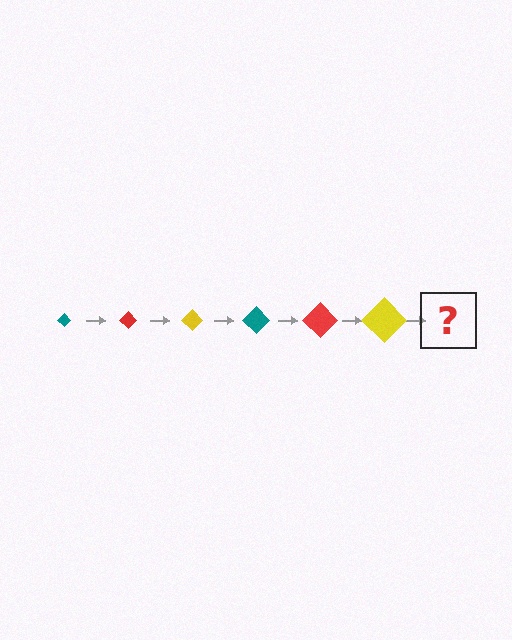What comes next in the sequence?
The next element should be a teal diamond, larger than the previous one.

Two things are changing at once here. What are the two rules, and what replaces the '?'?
The two rules are that the diamond grows larger each step and the color cycles through teal, red, and yellow. The '?' should be a teal diamond, larger than the previous one.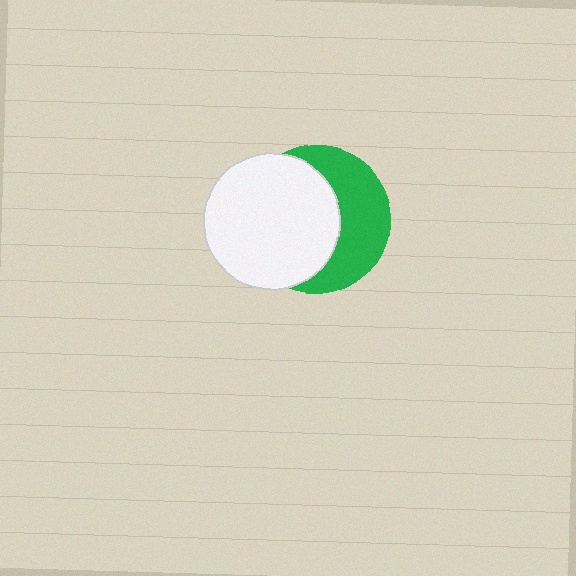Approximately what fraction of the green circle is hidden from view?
Roughly 56% of the green circle is hidden behind the white circle.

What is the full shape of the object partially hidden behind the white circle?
The partially hidden object is a green circle.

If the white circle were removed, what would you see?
You would see the complete green circle.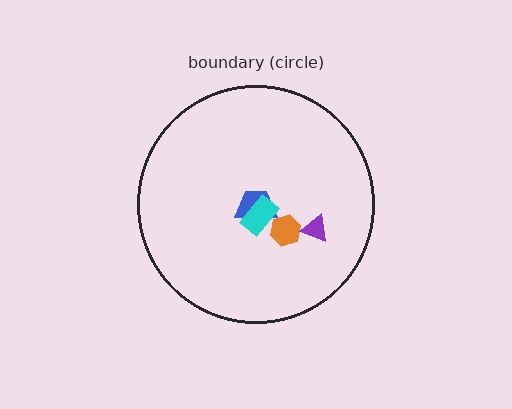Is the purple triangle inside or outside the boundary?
Inside.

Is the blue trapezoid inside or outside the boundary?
Inside.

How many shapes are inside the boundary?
4 inside, 0 outside.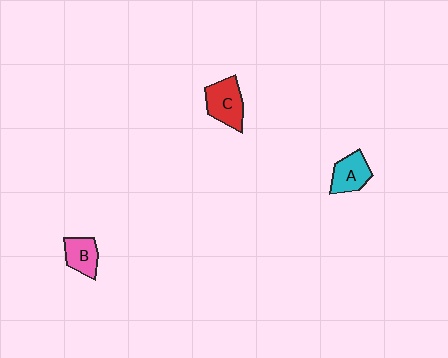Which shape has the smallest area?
Shape B (pink).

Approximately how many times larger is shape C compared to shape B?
Approximately 1.4 times.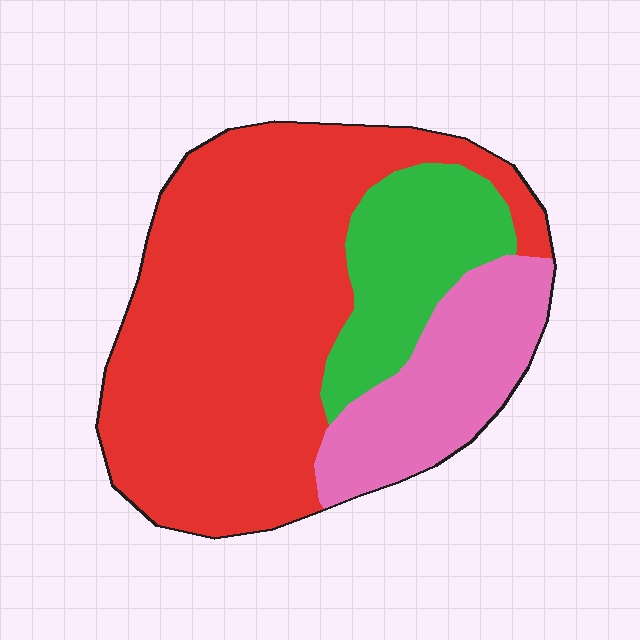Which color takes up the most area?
Red, at roughly 60%.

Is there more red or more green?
Red.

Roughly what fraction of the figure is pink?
Pink covers around 20% of the figure.